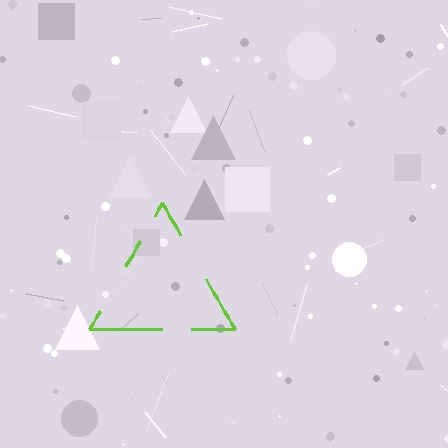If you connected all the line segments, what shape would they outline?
They would outline a triangle.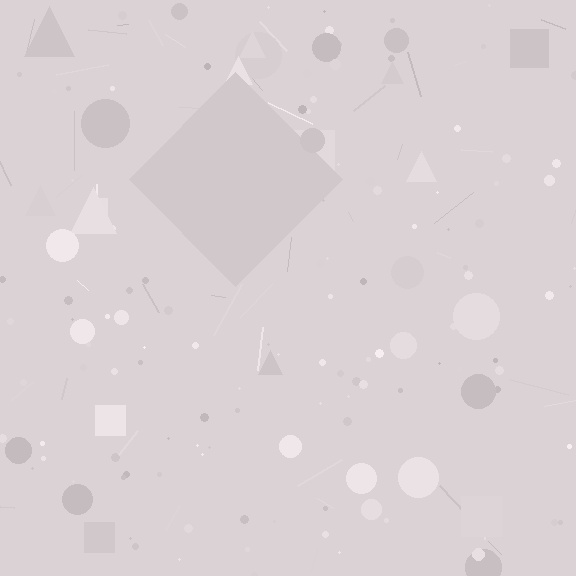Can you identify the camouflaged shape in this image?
The camouflaged shape is a diamond.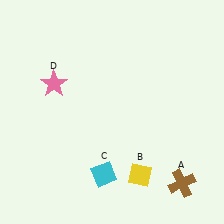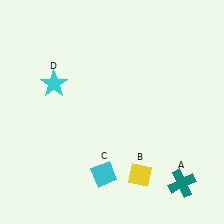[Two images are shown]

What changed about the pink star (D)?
In Image 1, D is pink. In Image 2, it changed to cyan.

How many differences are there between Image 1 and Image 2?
There are 2 differences between the two images.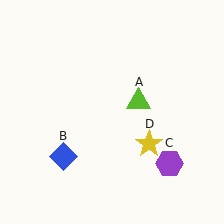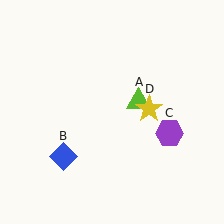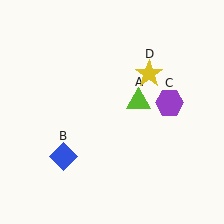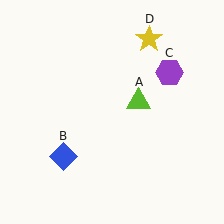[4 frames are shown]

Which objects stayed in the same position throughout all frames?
Lime triangle (object A) and blue diamond (object B) remained stationary.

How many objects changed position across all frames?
2 objects changed position: purple hexagon (object C), yellow star (object D).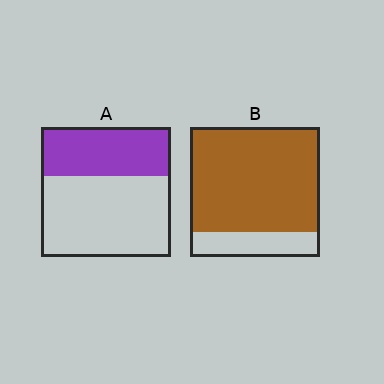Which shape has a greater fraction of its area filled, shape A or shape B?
Shape B.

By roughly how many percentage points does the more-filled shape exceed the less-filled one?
By roughly 45 percentage points (B over A).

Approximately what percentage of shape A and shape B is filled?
A is approximately 40% and B is approximately 80%.